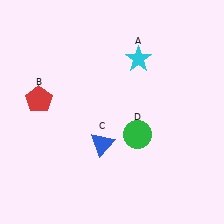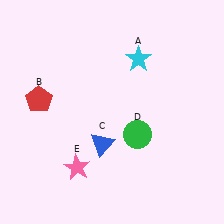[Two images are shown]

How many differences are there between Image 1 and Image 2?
There is 1 difference between the two images.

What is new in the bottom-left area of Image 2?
A pink star (E) was added in the bottom-left area of Image 2.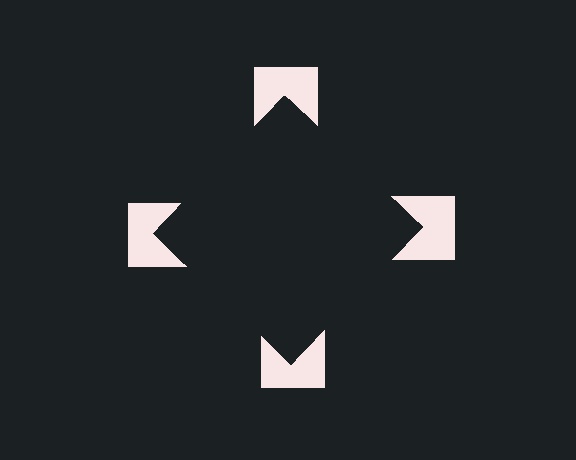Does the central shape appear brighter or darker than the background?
It typically appears slightly darker than the background, even though no actual brightness change is drawn.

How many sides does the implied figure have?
4 sides.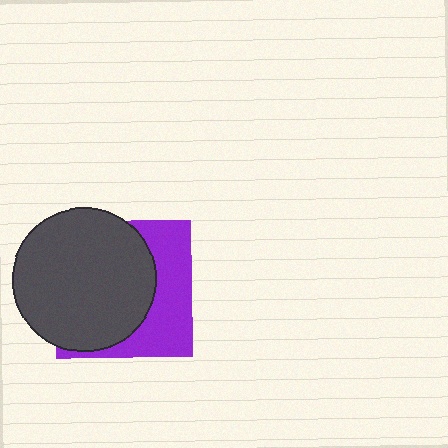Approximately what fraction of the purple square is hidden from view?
Roughly 62% of the purple square is hidden behind the dark gray circle.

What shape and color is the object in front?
The object in front is a dark gray circle.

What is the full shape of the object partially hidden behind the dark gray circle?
The partially hidden object is a purple square.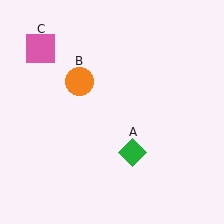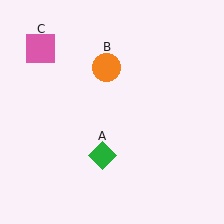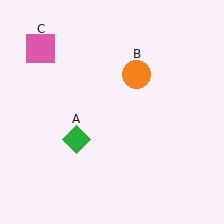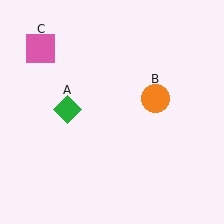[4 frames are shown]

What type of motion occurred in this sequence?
The green diamond (object A), orange circle (object B) rotated clockwise around the center of the scene.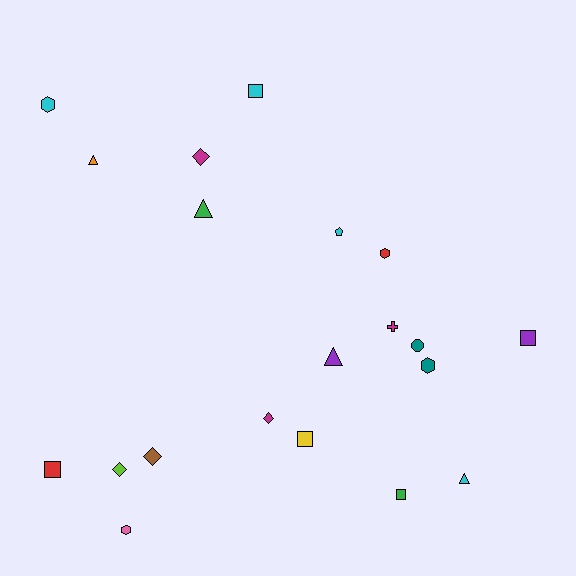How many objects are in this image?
There are 20 objects.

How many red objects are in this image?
There are 2 red objects.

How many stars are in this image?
There are no stars.